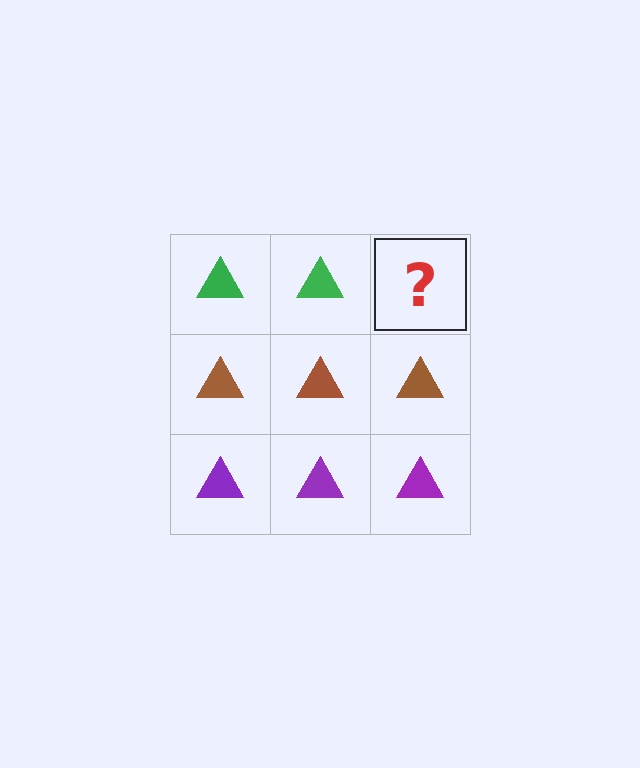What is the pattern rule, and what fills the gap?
The rule is that each row has a consistent color. The gap should be filled with a green triangle.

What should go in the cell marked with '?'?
The missing cell should contain a green triangle.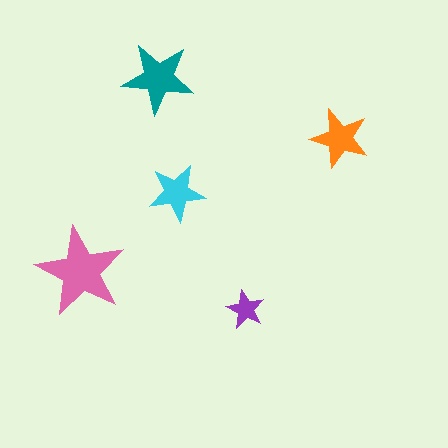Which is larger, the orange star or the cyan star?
The orange one.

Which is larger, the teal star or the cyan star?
The teal one.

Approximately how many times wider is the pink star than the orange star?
About 1.5 times wider.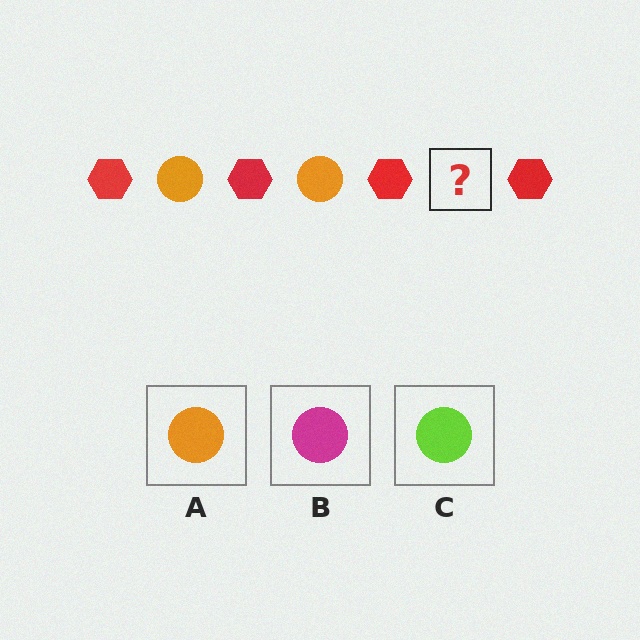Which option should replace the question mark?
Option A.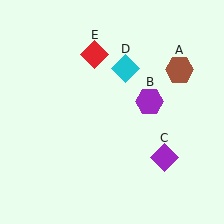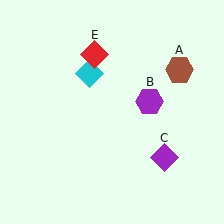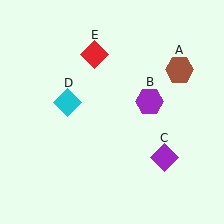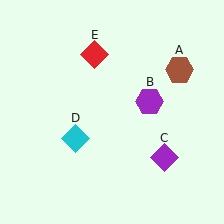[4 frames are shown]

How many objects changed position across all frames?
1 object changed position: cyan diamond (object D).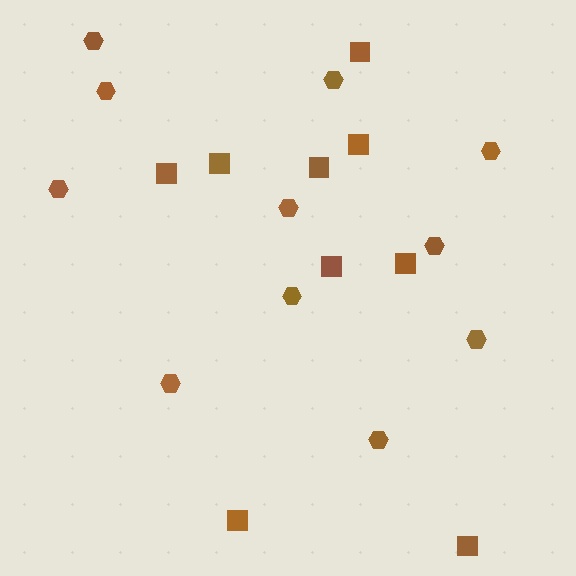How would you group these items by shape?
There are 2 groups: one group of hexagons (11) and one group of squares (9).